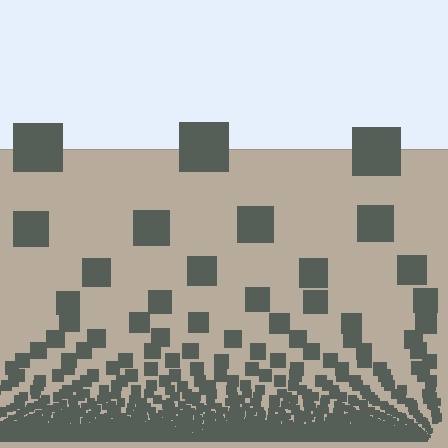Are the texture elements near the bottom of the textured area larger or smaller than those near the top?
Smaller. The gradient is inverted — elements near the bottom are smaller and denser.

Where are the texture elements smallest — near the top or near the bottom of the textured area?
Near the bottom.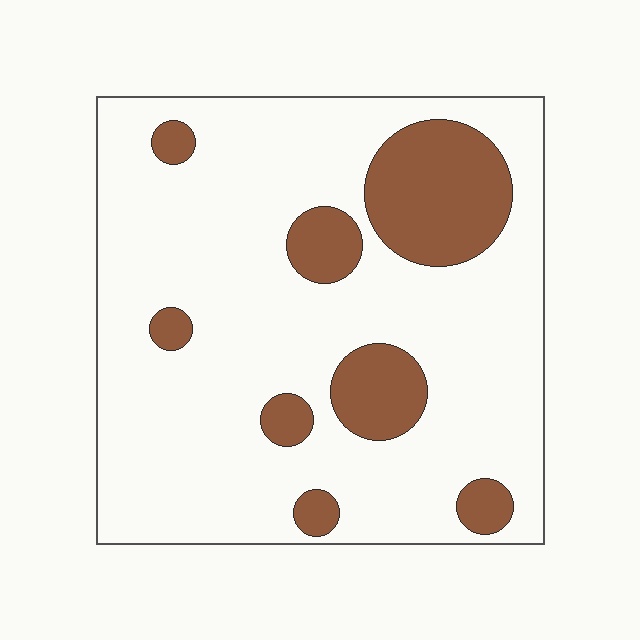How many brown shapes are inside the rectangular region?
8.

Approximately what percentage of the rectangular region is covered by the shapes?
Approximately 20%.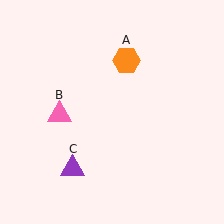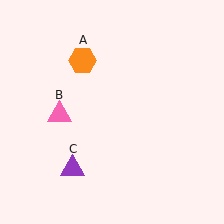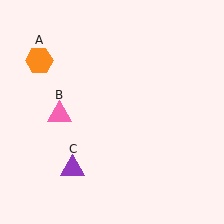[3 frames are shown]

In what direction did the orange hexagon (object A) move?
The orange hexagon (object A) moved left.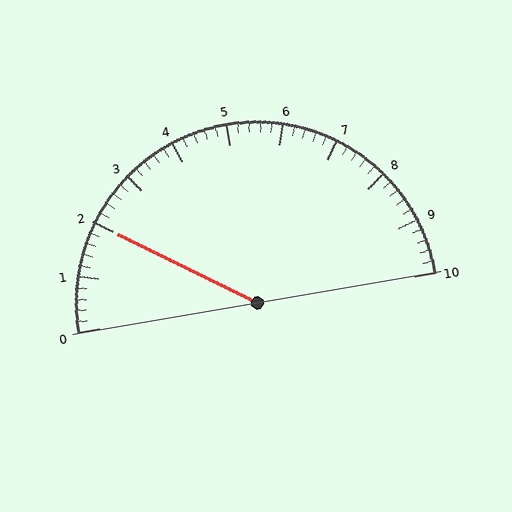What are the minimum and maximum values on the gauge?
The gauge ranges from 0 to 10.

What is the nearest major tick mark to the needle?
The nearest major tick mark is 2.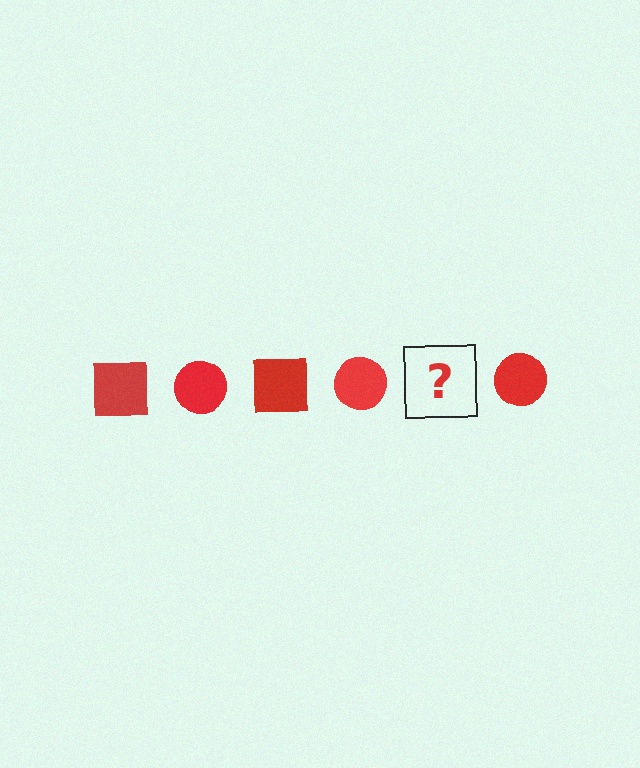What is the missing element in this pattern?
The missing element is a red square.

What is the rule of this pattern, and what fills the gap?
The rule is that the pattern cycles through square, circle shapes in red. The gap should be filled with a red square.